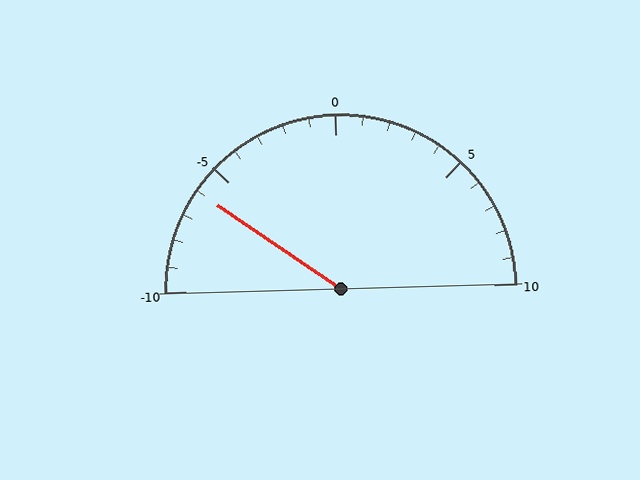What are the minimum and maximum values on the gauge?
The gauge ranges from -10 to 10.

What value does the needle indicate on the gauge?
The needle indicates approximately -6.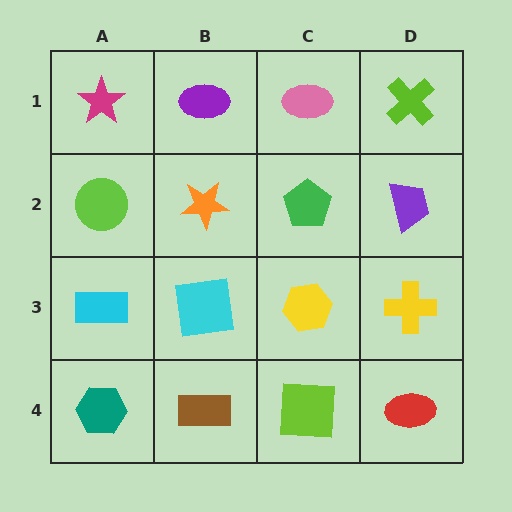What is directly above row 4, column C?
A yellow hexagon.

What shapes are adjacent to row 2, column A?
A magenta star (row 1, column A), a cyan rectangle (row 3, column A), an orange star (row 2, column B).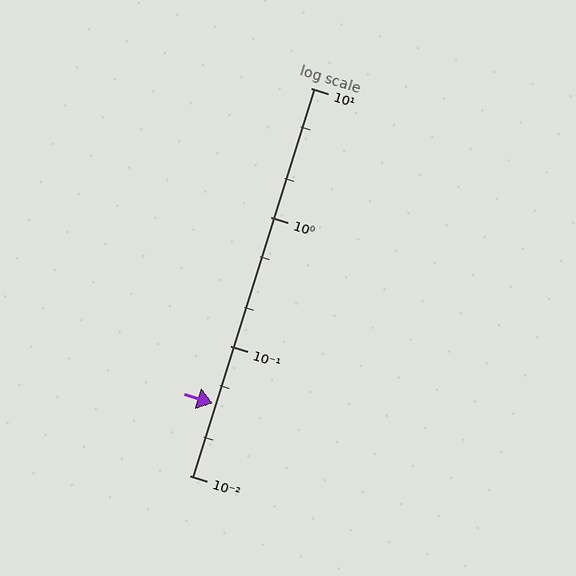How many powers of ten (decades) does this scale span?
The scale spans 3 decades, from 0.01 to 10.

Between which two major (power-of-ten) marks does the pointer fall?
The pointer is between 0.01 and 0.1.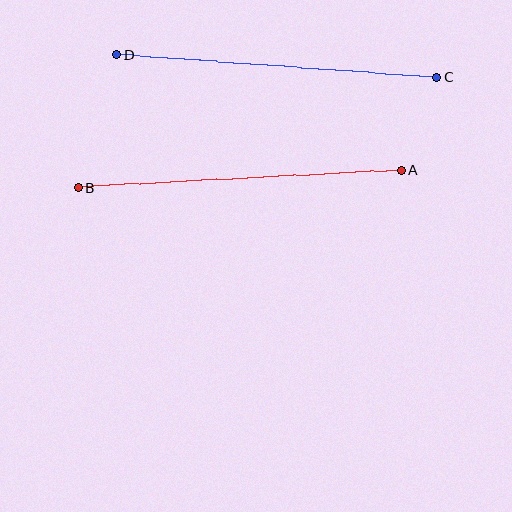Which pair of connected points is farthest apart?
Points A and B are farthest apart.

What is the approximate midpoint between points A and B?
The midpoint is at approximately (240, 179) pixels.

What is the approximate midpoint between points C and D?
The midpoint is at approximately (277, 66) pixels.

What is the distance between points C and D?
The distance is approximately 321 pixels.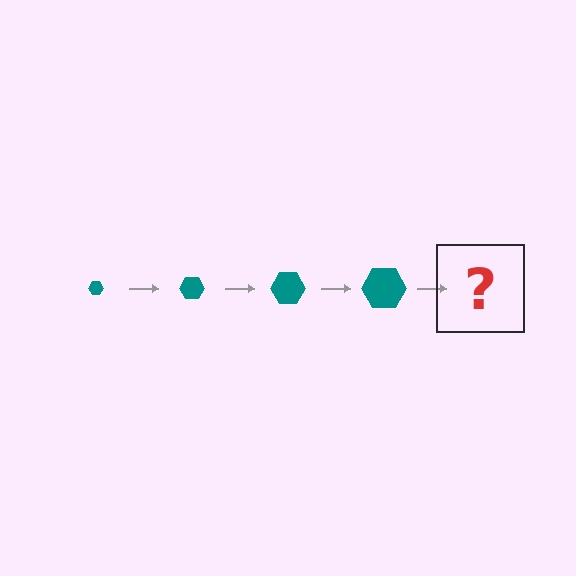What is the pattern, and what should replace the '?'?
The pattern is that the hexagon gets progressively larger each step. The '?' should be a teal hexagon, larger than the previous one.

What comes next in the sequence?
The next element should be a teal hexagon, larger than the previous one.